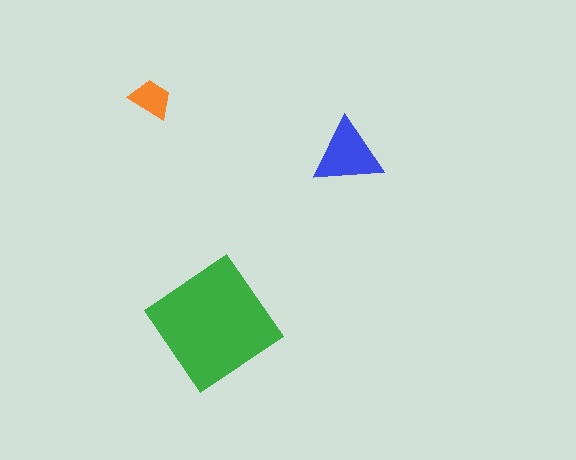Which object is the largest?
The green diamond.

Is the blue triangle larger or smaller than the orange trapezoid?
Larger.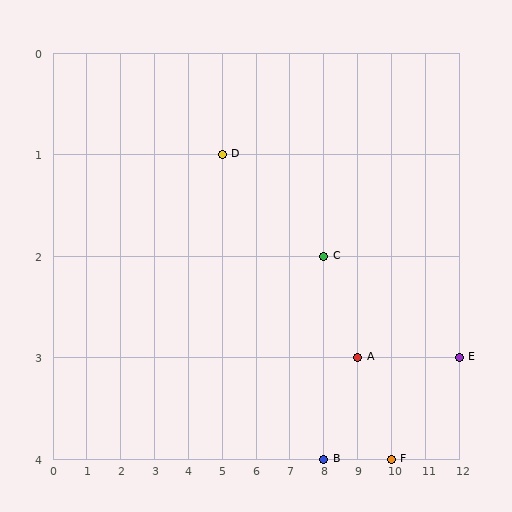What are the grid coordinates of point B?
Point B is at grid coordinates (8, 4).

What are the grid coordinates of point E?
Point E is at grid coordinates (12, 3).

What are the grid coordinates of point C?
Point C is at grid coordinates (8, 2).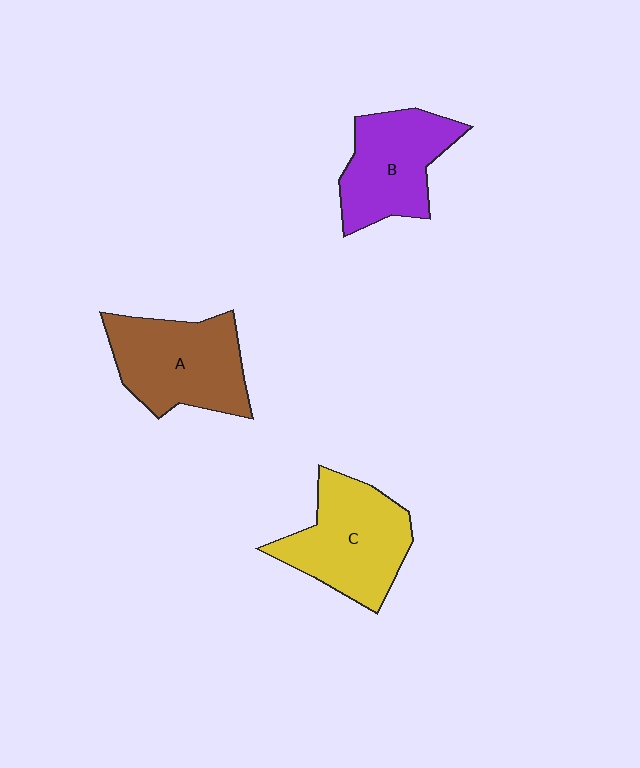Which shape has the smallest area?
Shape B (purple).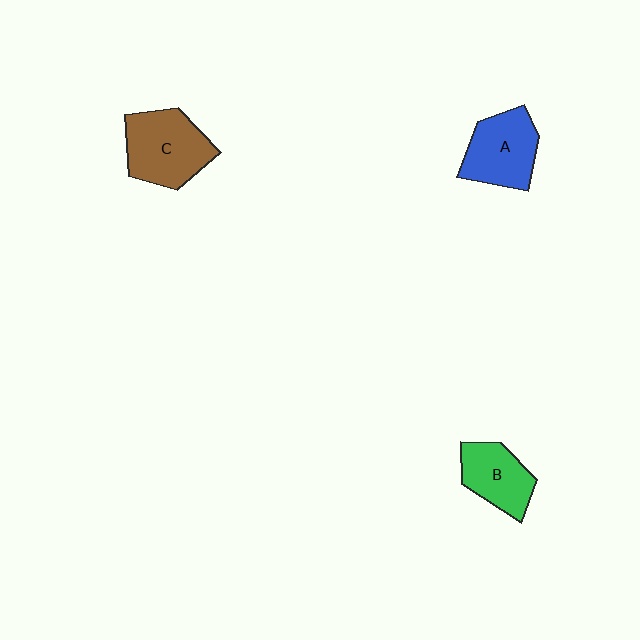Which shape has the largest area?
Shape C (brown).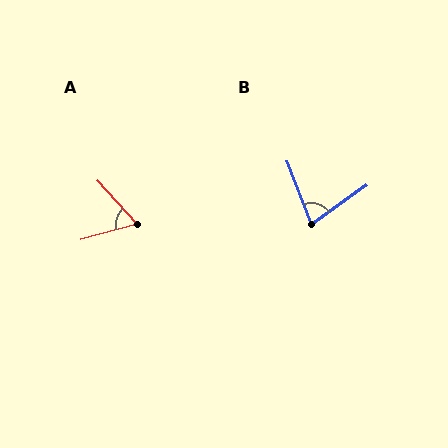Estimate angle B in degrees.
Approximately 76 degrees.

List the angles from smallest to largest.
A (63°), B (76°).